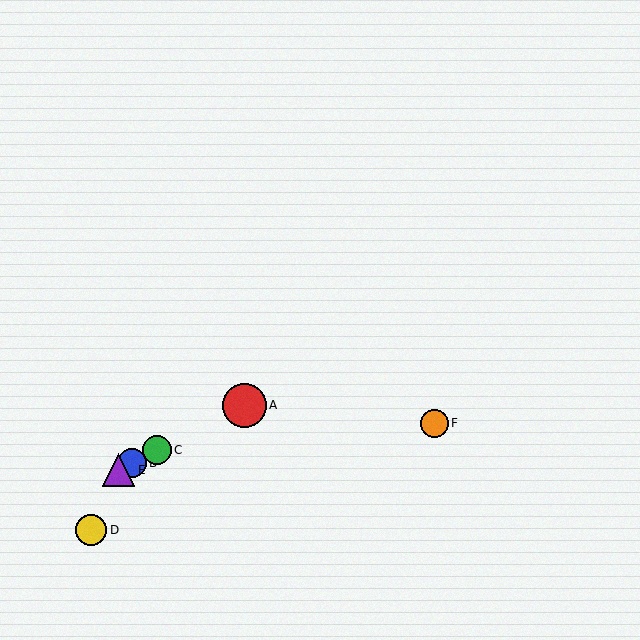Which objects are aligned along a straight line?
Objects A, B, C, E are aligned along a straight line.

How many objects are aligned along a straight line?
4 objects (A, B, C, E) are aligned along a straight line.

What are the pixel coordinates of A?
Object A is at (244, 405).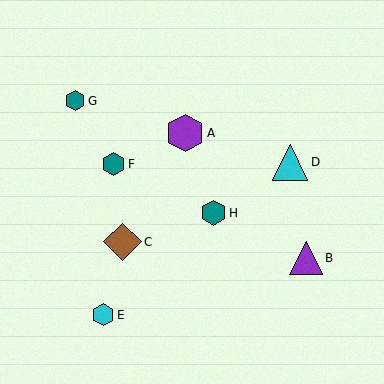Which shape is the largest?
The brown diamond (labeled C) is the largest.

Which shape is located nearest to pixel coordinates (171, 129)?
The purple hexagon (labeled A) at (185, 133) is nearest to that location.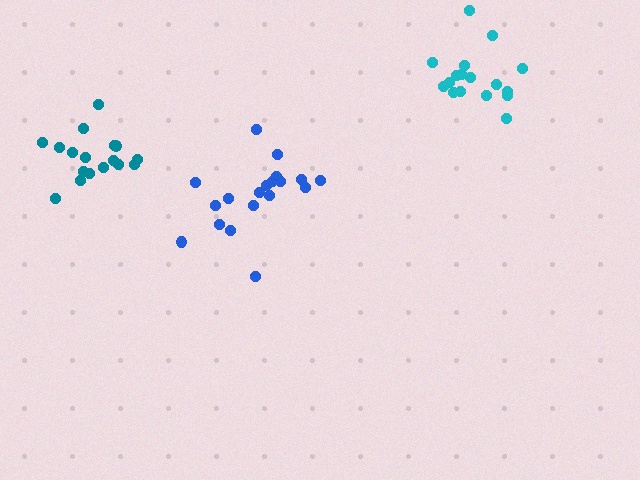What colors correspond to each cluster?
The clusters are colored: teal, cyan, blue.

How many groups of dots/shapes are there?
There are 3 groups.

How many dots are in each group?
Group 1: 17 dots, Group 2: 17 dots, Group 3: 19 dots (53 total).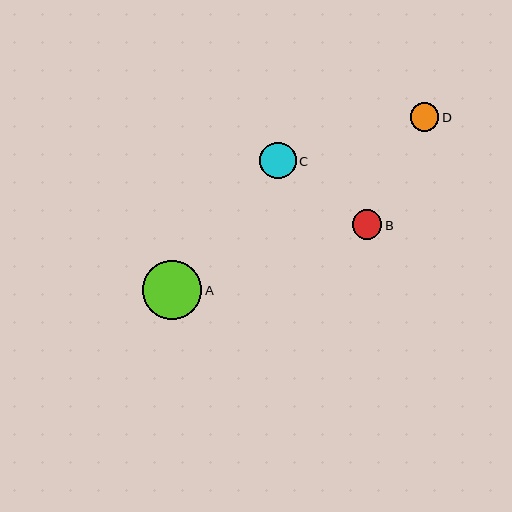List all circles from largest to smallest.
From largest to smallest: A, C, B, D.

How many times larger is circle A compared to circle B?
Circle A is approximately 2.0 times the size of circle B.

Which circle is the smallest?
Circle D is the smallest with a size of approximately 29 pixels.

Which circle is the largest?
Circle A is the largest with a size of approximately 59 pixels.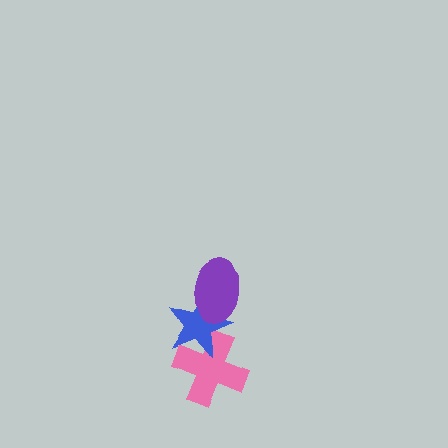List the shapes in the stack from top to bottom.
From top to bottom: the purple ellipse, the blue star, the pink cross.